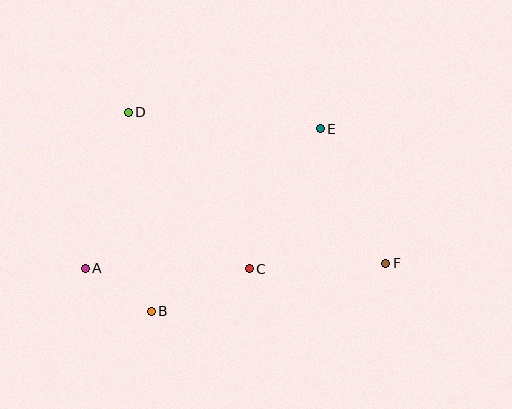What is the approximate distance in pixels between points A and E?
The distance between A and E is approximately 273 pixels.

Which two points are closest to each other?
Points A and B are closest to each other.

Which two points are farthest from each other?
Points A and F are farthest from each other.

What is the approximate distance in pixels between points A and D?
The distance between A and D is approximately 162 pixels.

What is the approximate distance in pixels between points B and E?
The distance between B and E is approximately 249 pixels.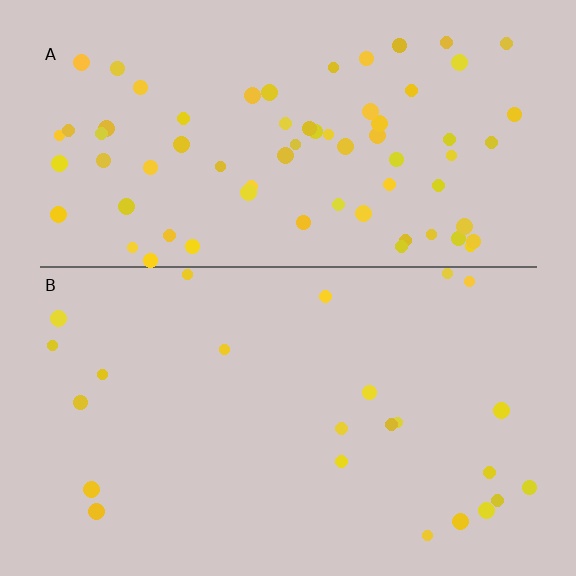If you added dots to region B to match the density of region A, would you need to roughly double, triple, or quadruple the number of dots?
Approximately triple.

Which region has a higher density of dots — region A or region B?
A (the top).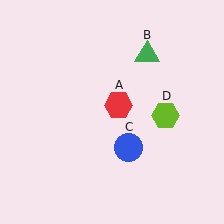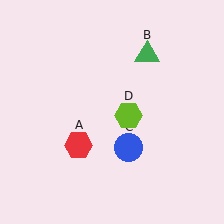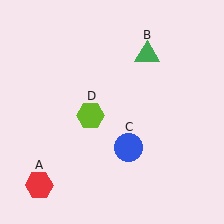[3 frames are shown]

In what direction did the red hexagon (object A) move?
The red hexagon (object A) moved down and to the left.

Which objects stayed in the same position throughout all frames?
Green triangle (object B) and blue circle (object C) remained stationary.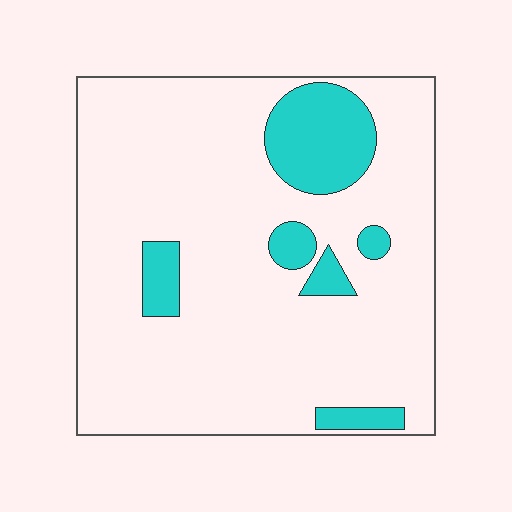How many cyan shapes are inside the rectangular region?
6.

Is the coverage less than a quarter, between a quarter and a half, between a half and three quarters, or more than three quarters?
Less than a quarter.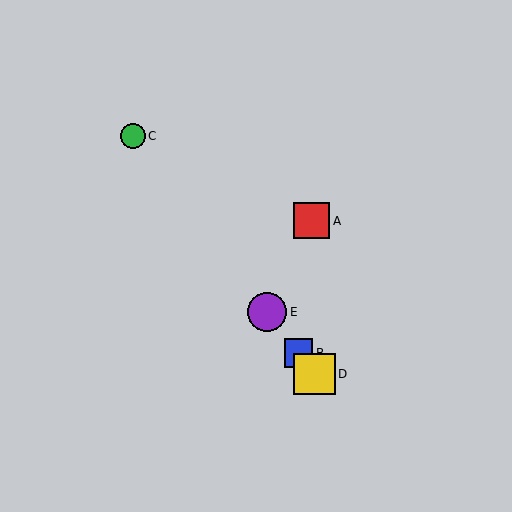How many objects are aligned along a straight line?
4 objects (B, C, D, E) are aligned along a straight line.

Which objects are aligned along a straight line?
Objects B, C, D, E are aligned along a straight line.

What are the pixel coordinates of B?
Object B is at (298, 353).